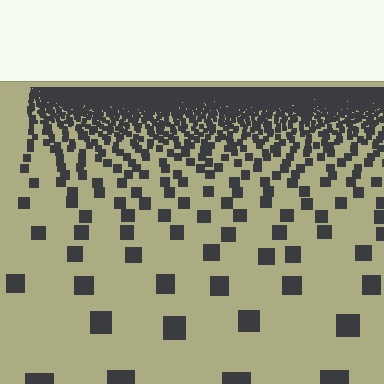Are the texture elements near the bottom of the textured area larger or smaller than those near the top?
Larger. Near the bottom, elements are closer to the viewer and appear at a bigger on-screen size.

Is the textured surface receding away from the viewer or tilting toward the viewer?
The surface is receding away from the viewer. Texture elements get smaller and denser toward the top.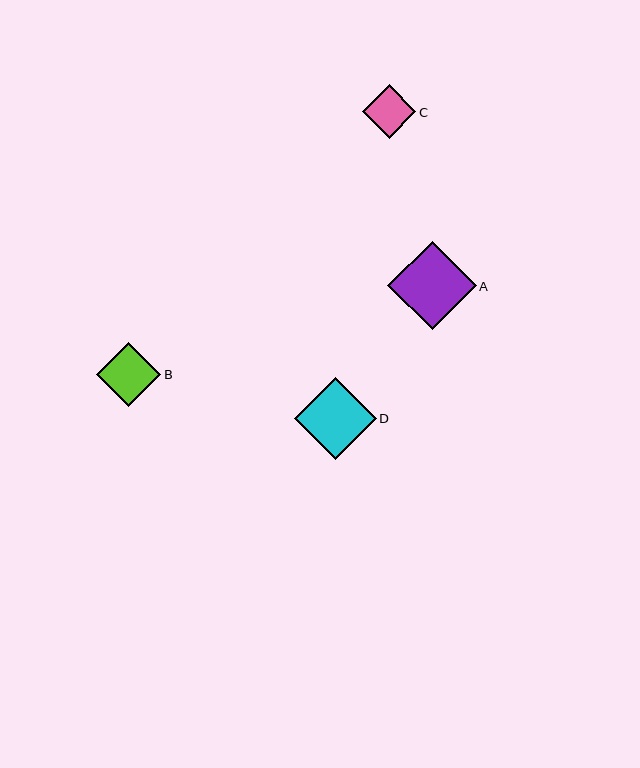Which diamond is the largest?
Diamond A is the largest with a size of approximately 89 pixels.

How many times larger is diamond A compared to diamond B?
Diamond A is approximately 1.4 times the size of diamond B.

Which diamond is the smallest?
Diamond C is the smallest with a size of approximately 54 pixels.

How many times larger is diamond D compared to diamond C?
Diamond D is approximately 1.5 times the size of diamond C.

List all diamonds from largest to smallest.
From largest to smallest: A, D, B, C.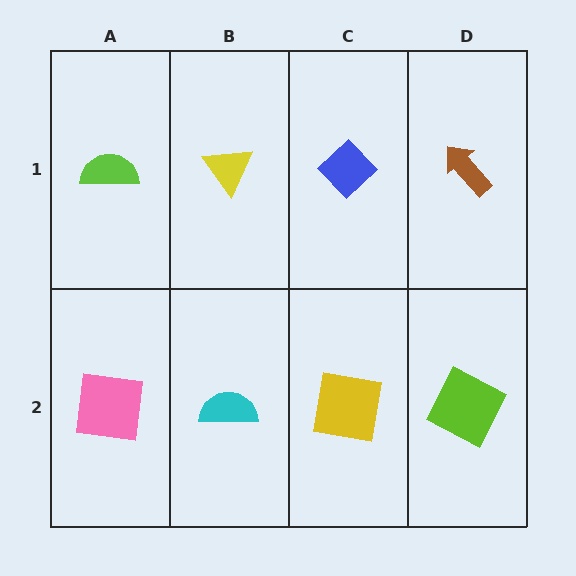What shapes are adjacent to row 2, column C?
A blue diamond (row 1, column C), a cyan semicircle (row 2, column B), a lime square (row 2, column D).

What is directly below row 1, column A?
A pink square.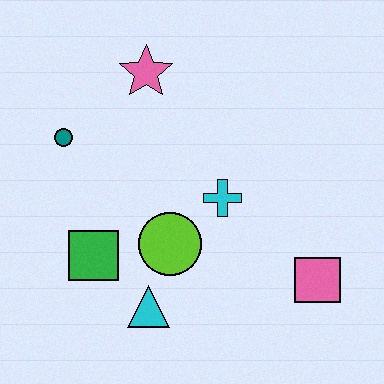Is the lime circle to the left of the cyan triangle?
No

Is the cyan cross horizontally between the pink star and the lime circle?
No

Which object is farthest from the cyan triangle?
The pink star is farthest from the cyan triangle.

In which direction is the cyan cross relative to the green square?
The cyan cross is to the right of the green square.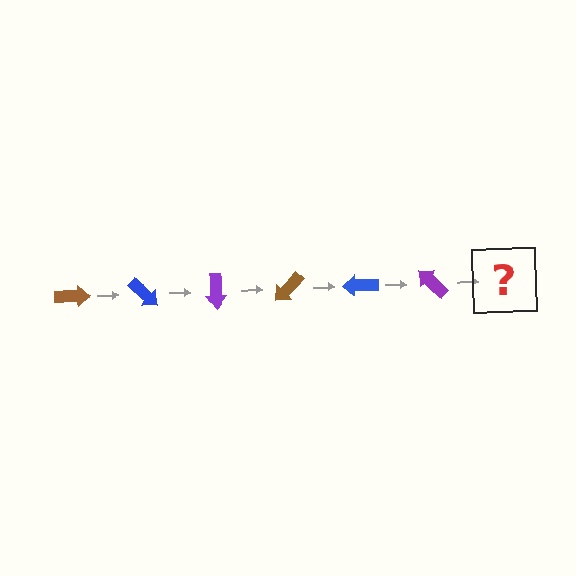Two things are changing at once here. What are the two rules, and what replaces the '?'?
The two rules are that it rotates 45 degrees each step and the color cycles through brown, blue, and purple. The '?' should be a brown arrow, rotated 270 degrees from the start.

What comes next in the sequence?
The next element should be a brown arrow, rotated 270 degrees from the start.